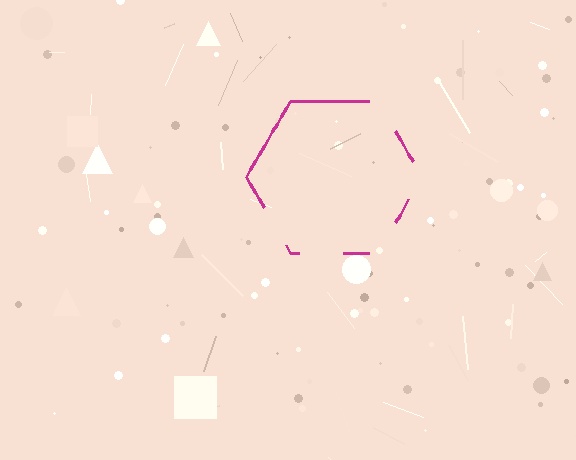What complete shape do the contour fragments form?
The contour fragments form a hexagon.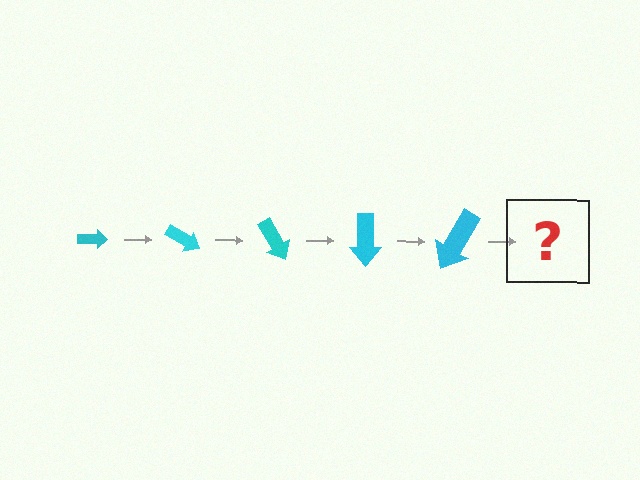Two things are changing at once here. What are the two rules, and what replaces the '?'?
The two rules are that the arrow grows larger each step and it rotates 30 degrees each step. The '?' should be an arrow, larger than the previous one and rotated 150 degrees from the start.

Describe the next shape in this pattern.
It should be an arrow, larger than the previous one and rotated 150 degrees from the start.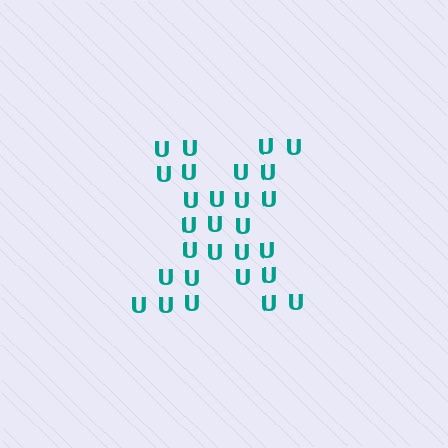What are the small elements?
The small elements are letter U's.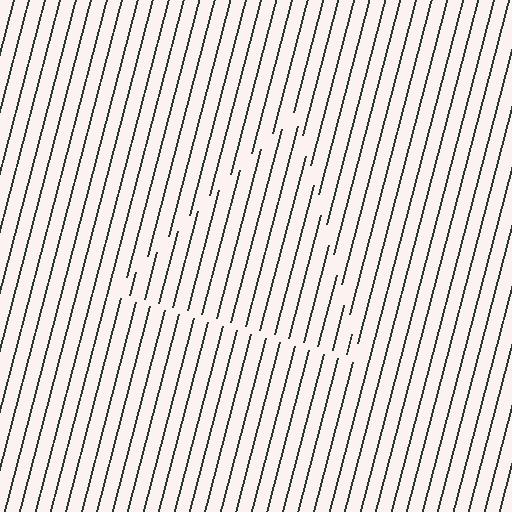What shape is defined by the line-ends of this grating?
An illusory triangle. The interior of the shape contains the same grating, shifted by half a period — the contour is defined by the phase discontinuity where line-ends from the inner and outer gratings abut.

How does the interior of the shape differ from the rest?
The interior of the shape contains the same grating, shifted by half a period — the contour is defined by the phase discontinuity where line-ends from the inner and outer gratings abut.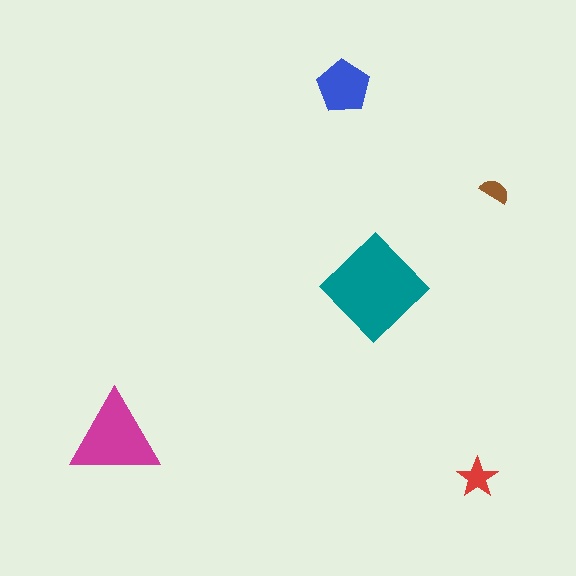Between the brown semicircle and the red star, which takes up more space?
The red star.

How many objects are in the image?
There are 5 objects in the image.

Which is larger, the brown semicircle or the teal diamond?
The teal diamond.